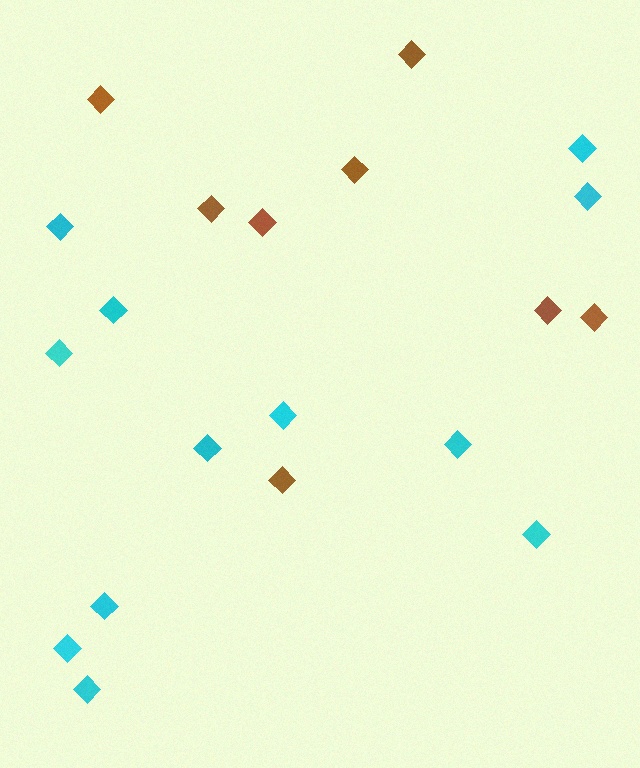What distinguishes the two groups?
There are 2 groups: one group of brown diamonds (8) and one group of cyan diamonds (12).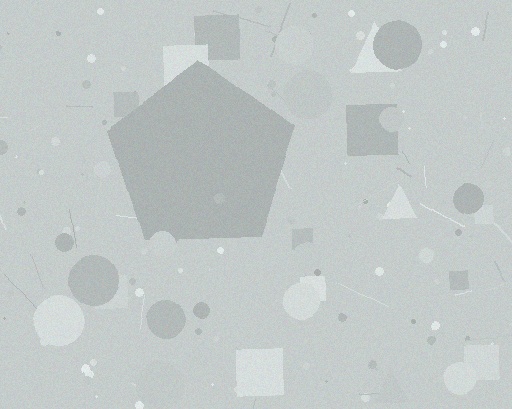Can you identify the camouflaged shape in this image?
The camouflaged shape is a pentagon.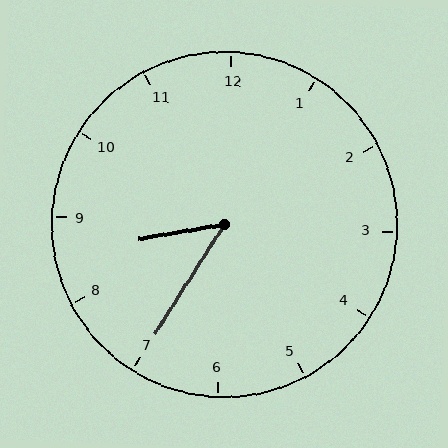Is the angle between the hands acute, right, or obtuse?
It is acute.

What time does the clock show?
8:35.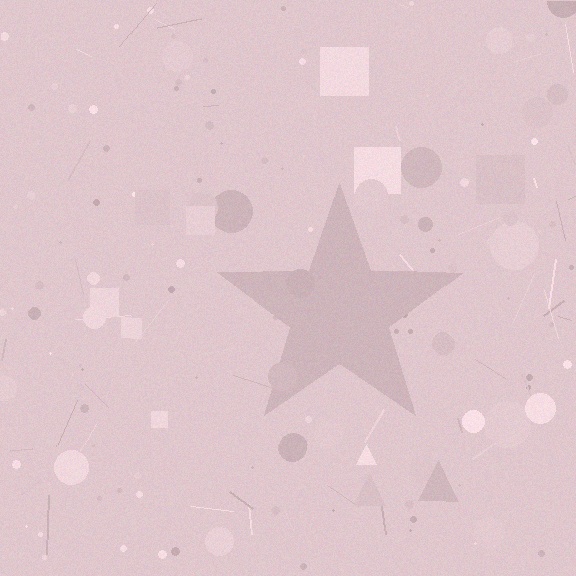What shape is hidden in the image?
A star is hidden in the image.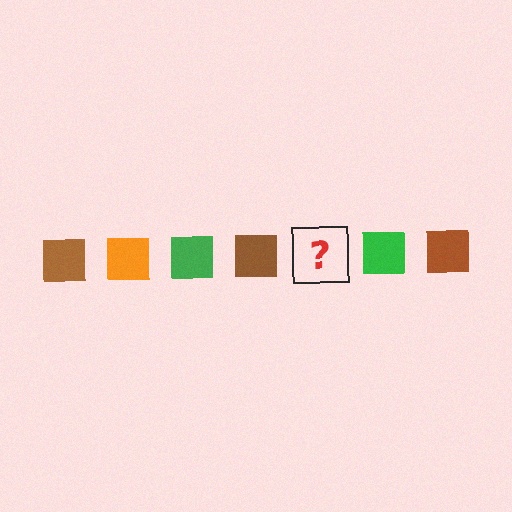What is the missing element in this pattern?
The missing element is an orange square.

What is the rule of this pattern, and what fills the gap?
The rule is that the pattern cycles through brown, orange, green squares. The gap should be filled with an orange square.